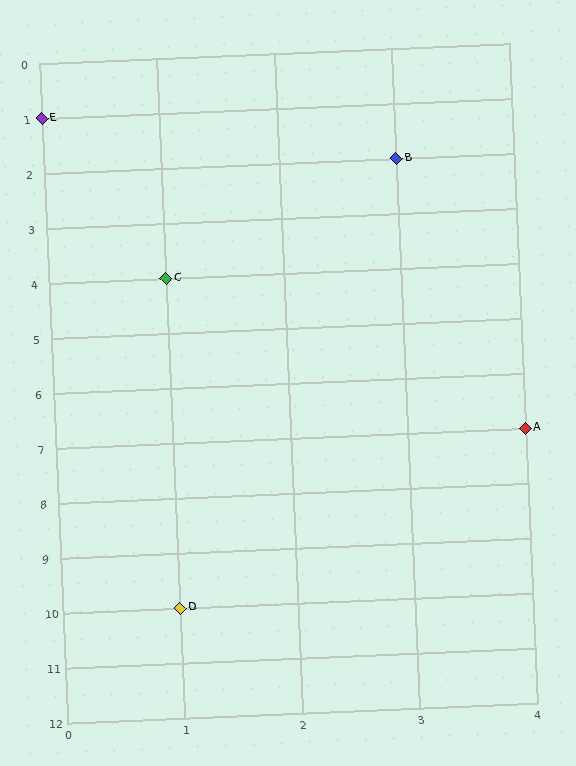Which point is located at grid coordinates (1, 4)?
Point C is at (1, 4).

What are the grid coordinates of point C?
Point C is at grid coordinates (1, 4).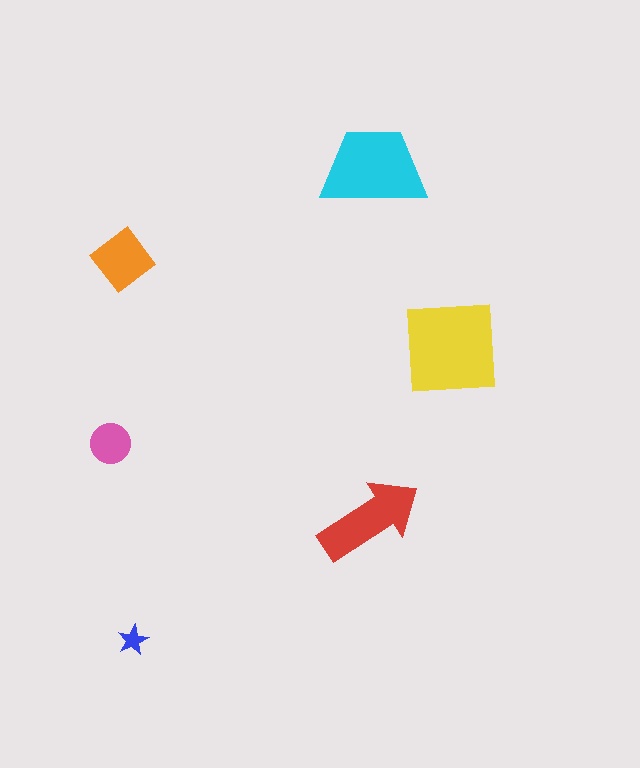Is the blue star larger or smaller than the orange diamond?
Smaller.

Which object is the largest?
The yellow square.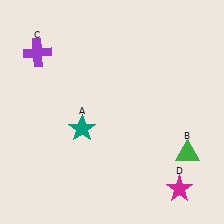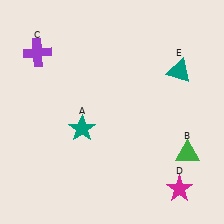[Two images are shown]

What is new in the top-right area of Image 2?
A teal triangle (E) was added in the top-right area of Image 2.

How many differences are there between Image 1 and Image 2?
There is 1 difference between the two images.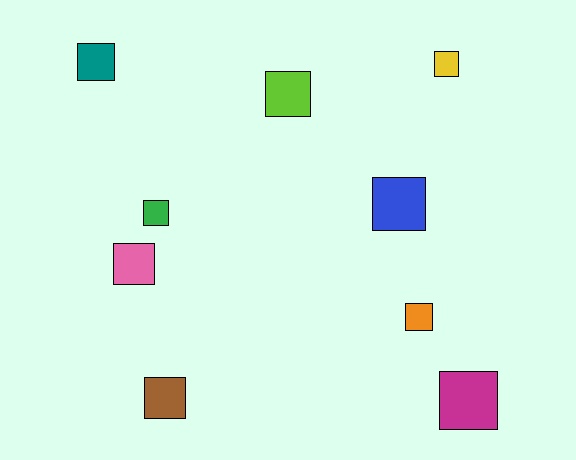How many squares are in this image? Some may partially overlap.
There are 9 squares.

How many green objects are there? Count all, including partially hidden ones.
There is 1 green object.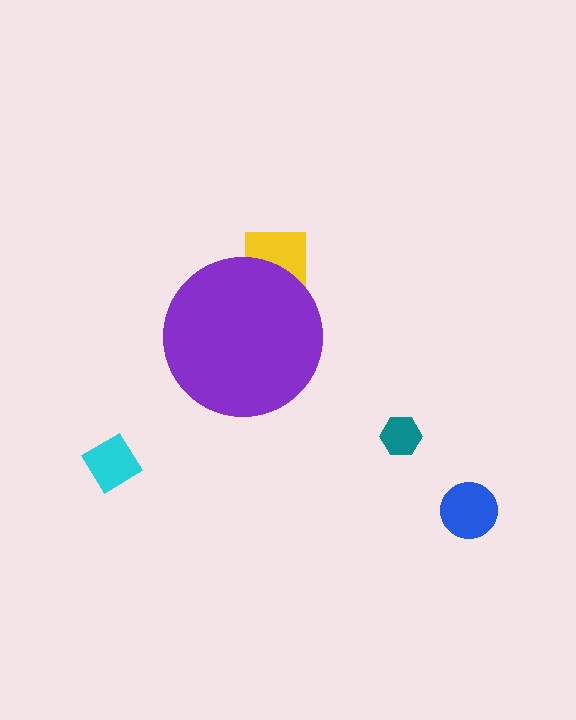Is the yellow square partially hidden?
Yes, the yellow square is partially hidden behind the purple circle.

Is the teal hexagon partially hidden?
No, the teal hexagon is fully visible.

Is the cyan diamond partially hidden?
No, the cyan diamond is fully visible.